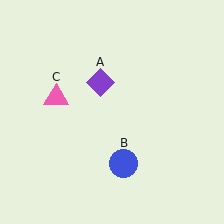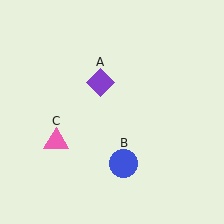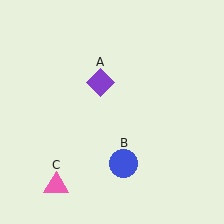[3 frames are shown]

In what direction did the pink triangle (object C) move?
The pink triangle (object C) moved down.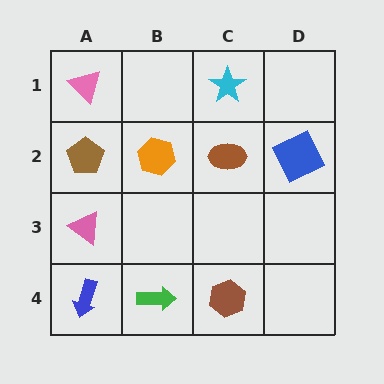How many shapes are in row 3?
1 shape.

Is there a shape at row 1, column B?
No, that cell is empty.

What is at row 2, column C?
A brown ellipse.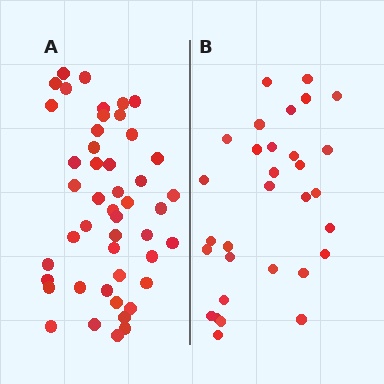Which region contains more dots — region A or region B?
Region A (the left region) has more dots.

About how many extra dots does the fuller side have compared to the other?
Region A has approximately 15 more dots than region B.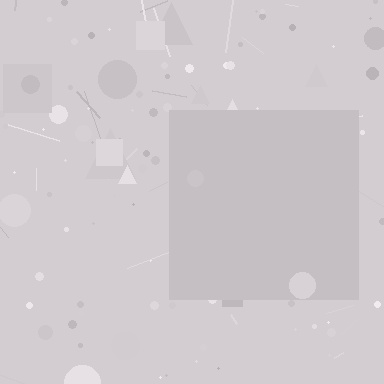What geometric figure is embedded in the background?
A square is embedded in the background.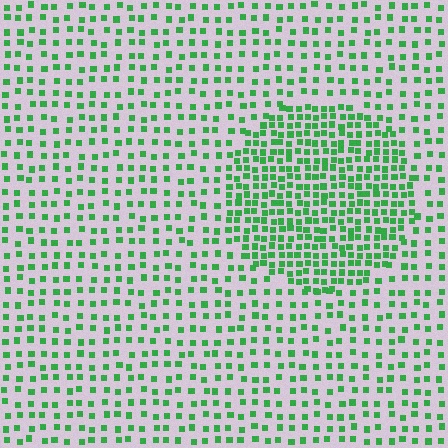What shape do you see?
I see a circle.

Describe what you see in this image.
The image contains small green elements arranged at two different densities. A circle-shaped region is visible where the elements are more densely packed than the surrounding area.